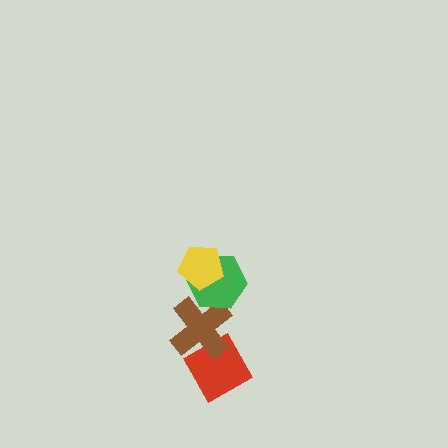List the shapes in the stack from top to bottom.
From top to bottom: the yellow pentagon, the green hexagon, the brown cross, the red diamond.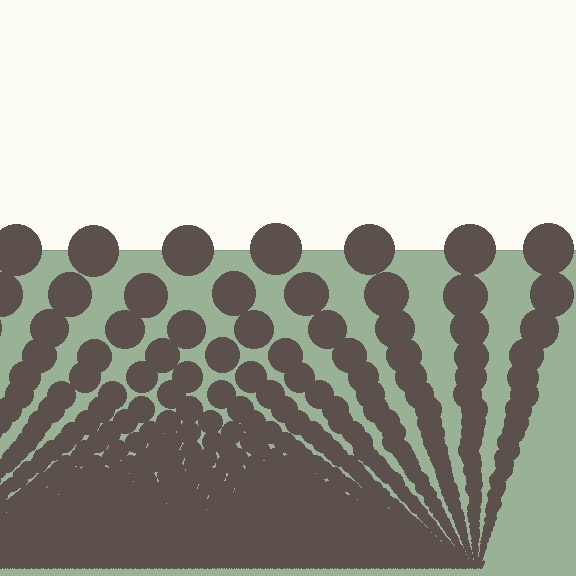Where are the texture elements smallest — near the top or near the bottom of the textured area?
Near the bottom.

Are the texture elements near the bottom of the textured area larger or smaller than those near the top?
Smaller. The gradient is inverted — elements near the bottom are smaller and denser.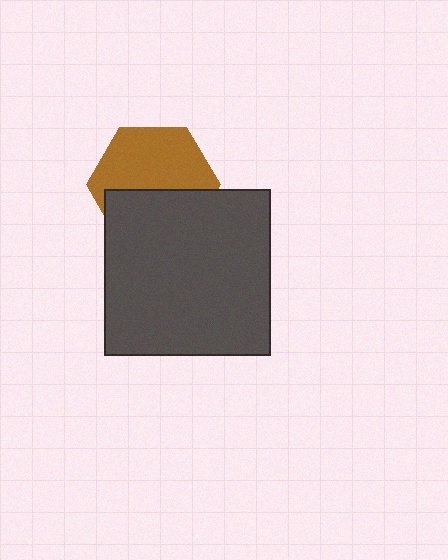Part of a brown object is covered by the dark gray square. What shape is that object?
It is a hexagon.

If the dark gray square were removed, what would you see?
You would see the complete brown hexagon.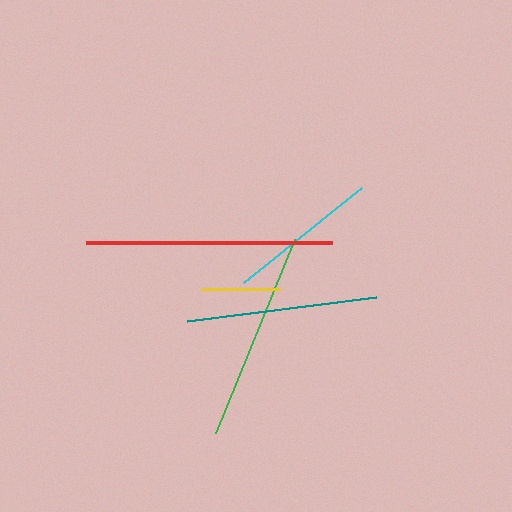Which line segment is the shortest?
The yellow line is the shortest at approximately 79 pixels.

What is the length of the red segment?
The red segment is approximately 246 pixels long.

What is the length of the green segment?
The green segment is approximately 209 pixels long.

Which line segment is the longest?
The red line is the longest at approximately 246 pixels.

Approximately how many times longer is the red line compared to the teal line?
The red line is approximately 1.3 times the length of the teal line.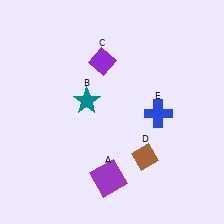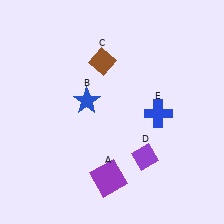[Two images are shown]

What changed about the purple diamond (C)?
In Image 1, C is purple. In Image 2, it changed to brown.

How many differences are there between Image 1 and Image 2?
There are 3 differences between the two images.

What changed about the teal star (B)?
In Image 1, B is teal. In Image 2, it changed to blue.